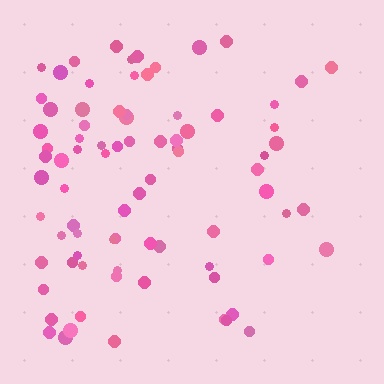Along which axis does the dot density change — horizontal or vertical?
Horizontal.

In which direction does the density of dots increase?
From right to left, with the left side densest.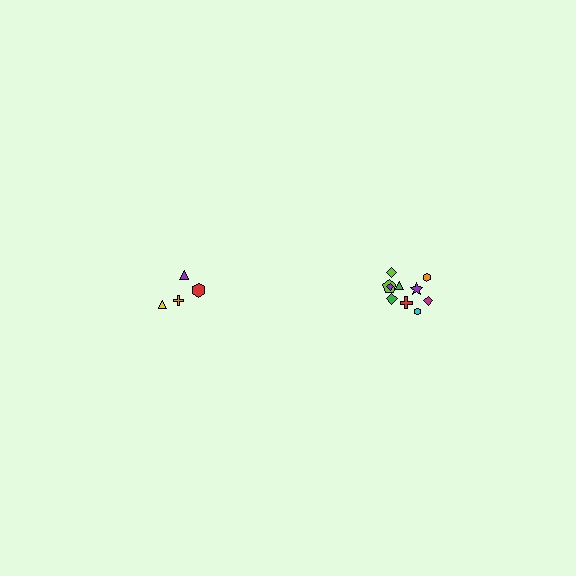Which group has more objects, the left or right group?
The right group.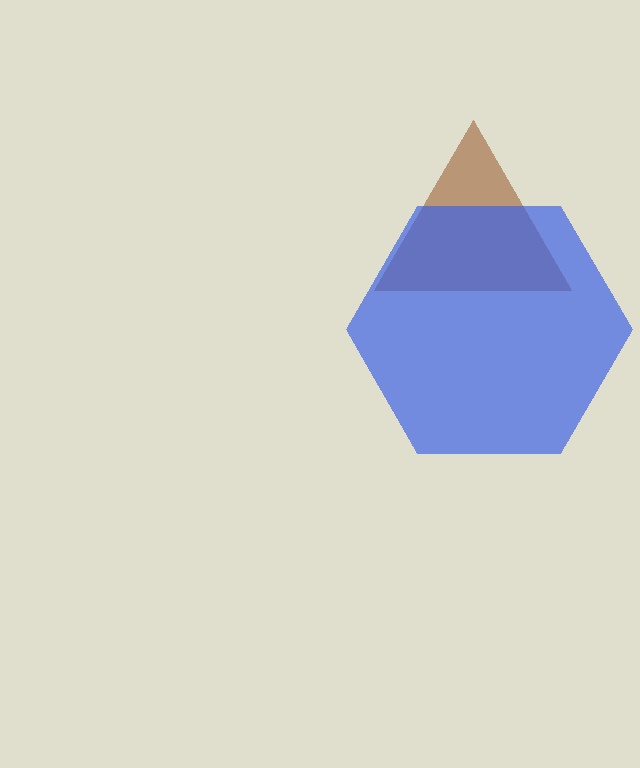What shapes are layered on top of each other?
The layered shapes are: a brown triangle, a blue hexagon.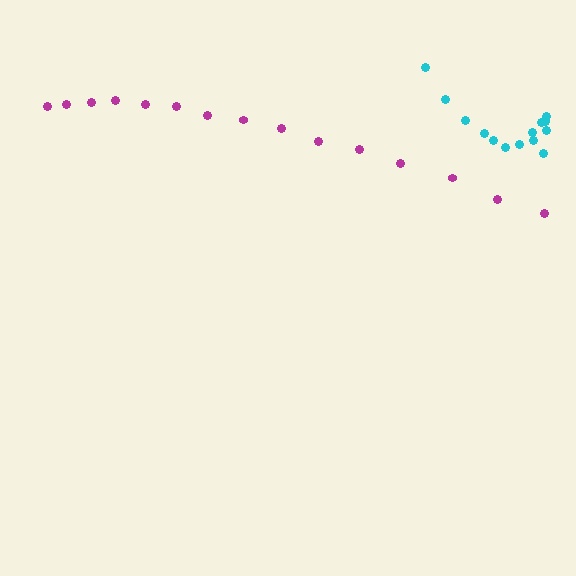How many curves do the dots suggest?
There are 2 distinct paths.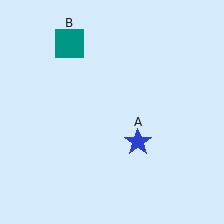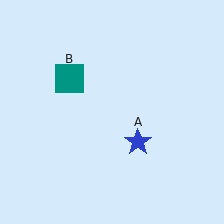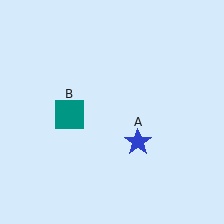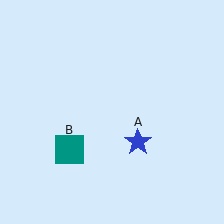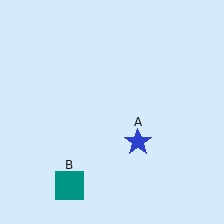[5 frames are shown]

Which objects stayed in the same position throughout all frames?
Blue star (object A) remained stationary.